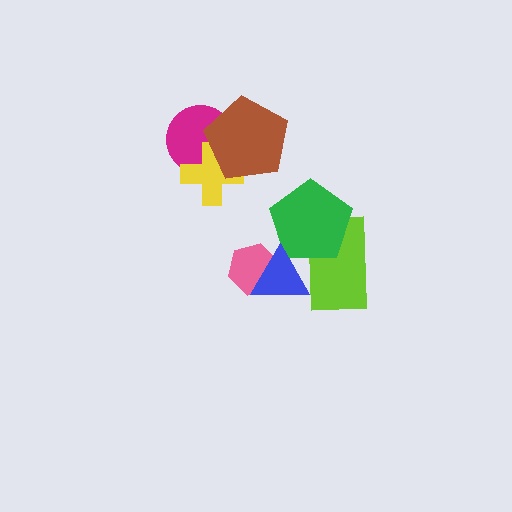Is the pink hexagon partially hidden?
Yes, it is partially covered by another shape.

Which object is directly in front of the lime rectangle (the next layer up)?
The green pentagon is directly in front of the lime rectangle.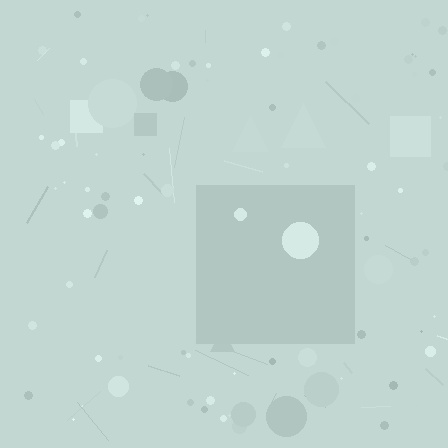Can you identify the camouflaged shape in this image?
The camouflaged shape is a square.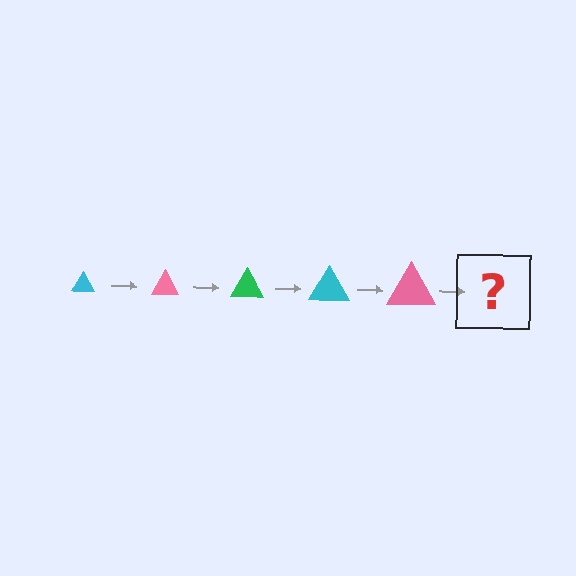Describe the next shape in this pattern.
It should be a green triangle, larger than the previous one.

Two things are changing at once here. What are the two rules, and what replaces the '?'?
The two rules are that the triangle grows larger each step and the color cycles through cyan, pink, and green. The '?' should be a green triangle, larger than the previous one.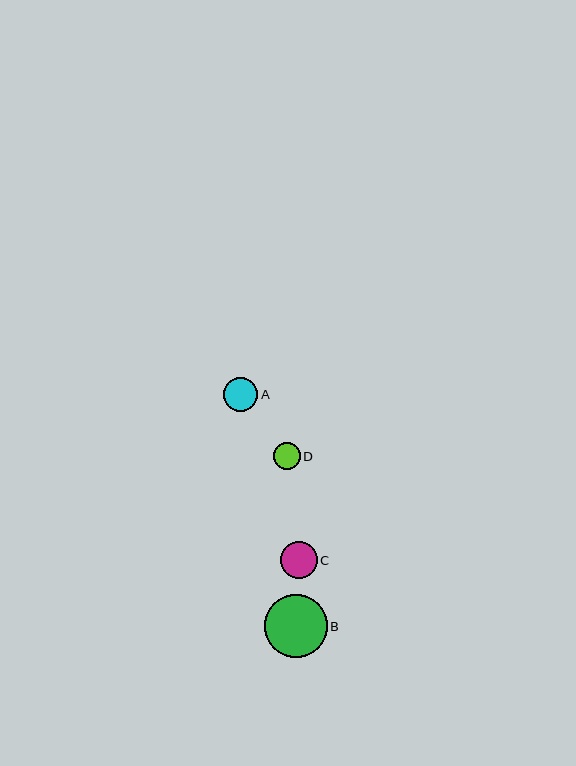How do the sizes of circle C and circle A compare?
Circle C and circle A are approximately the same size.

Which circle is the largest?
Circle B is the largest with a size of approximately 63 pixels.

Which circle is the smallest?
Circle D is the smallest with a size of approximately 26 pixels.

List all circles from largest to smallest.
From largest to smallest: B, C, A, D.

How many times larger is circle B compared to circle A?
Circle B is approximately 1.8 times the size of circle A.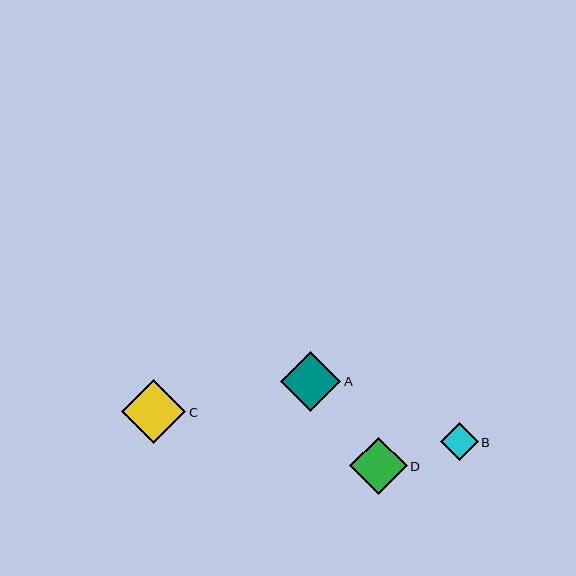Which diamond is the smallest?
Diamond B is the smallest with a size of approximately 38 pixels.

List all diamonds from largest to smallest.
From largest to smallest: C, A, D, B.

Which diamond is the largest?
Diamond C is the largest with a size of approximately 64 pixels.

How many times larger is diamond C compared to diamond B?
Diamond C is approximately 1.7 times the size of diamond B.